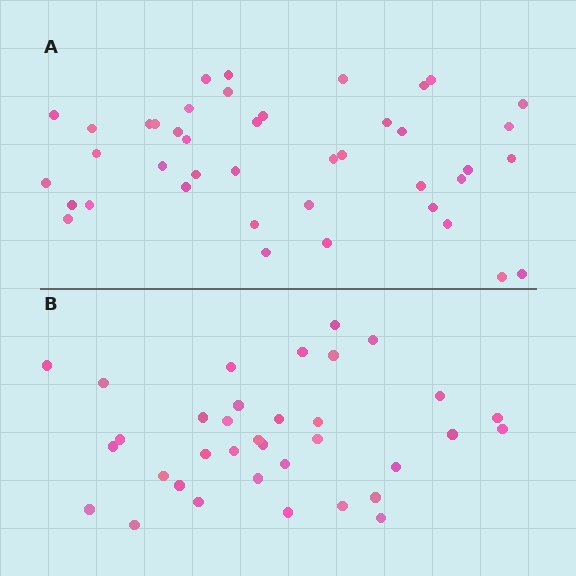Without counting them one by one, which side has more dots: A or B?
Region A (the top region) has more dots.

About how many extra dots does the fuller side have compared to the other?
Region A has roughly 8 or so more dots than region B.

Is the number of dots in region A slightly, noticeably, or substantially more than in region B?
Region A has only slightly more — the two regions are fairly close. The ratio is roughly 1.2 to 1.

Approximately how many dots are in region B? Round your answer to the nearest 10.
About 40 dots. (The exact count is 35, which rounds to 40.)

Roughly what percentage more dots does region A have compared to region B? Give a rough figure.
About 20% more.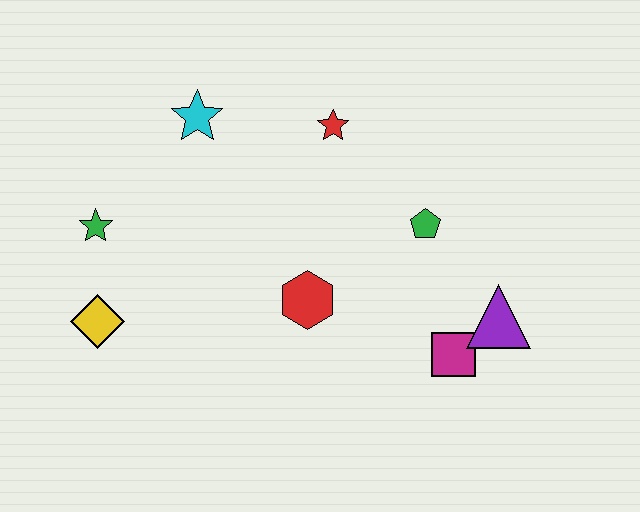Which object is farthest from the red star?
The yellow diamond is farthest from the red star.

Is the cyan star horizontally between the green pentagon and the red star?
No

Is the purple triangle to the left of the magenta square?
No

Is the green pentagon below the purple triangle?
No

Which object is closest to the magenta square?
The purple triangle is closest to the magenta square.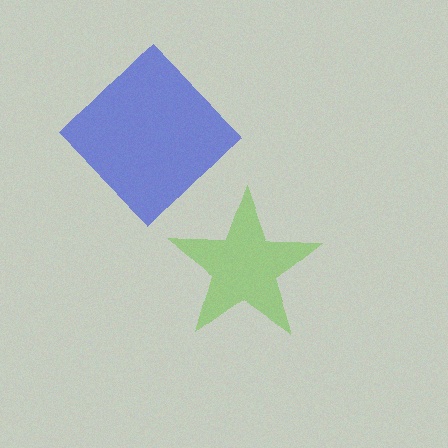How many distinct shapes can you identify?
There are 2 distinct shapes: a lime star, a blue diamond.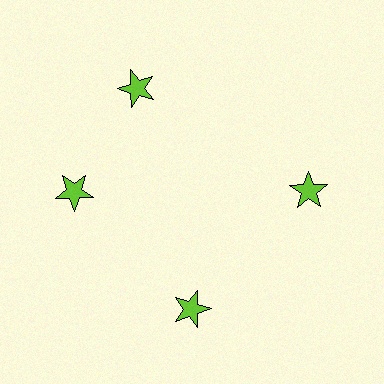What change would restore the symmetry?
The symmetry would be restored by rotating it back into even spacing with its neighbors so that all 4 stars sit at equal angles and equal distance from the center.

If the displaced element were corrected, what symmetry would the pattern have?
It would have 4-fold rotational symmetry — the pattern would map onto itself every 90 degrees.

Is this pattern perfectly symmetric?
No. The 4 lime stars are arranged in a ring, but one element near the 12 o'clock position is rotated out of alignment along the ring, breaking the 4-fold rotational symmetry.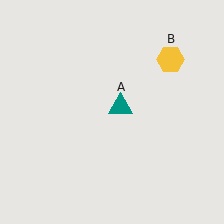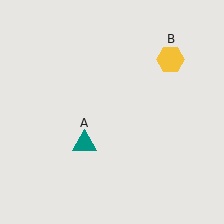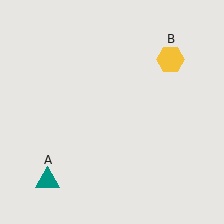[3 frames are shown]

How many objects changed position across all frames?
1 object changed position: teal triangle (object A).